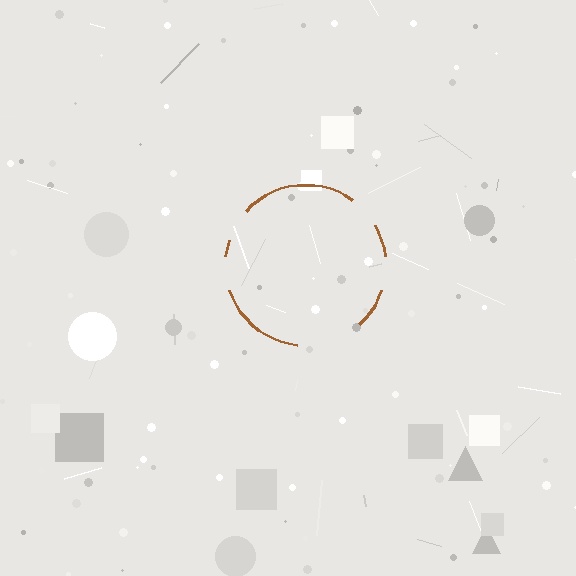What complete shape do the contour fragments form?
The contour fragments form a circle.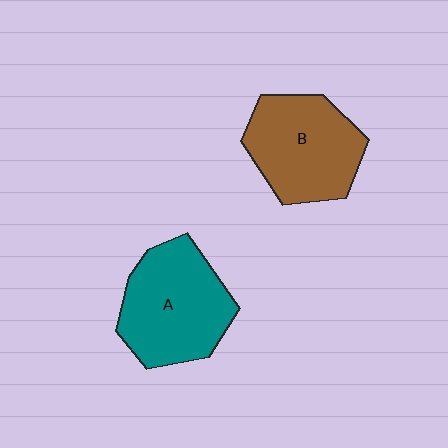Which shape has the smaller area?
Shape B (brown).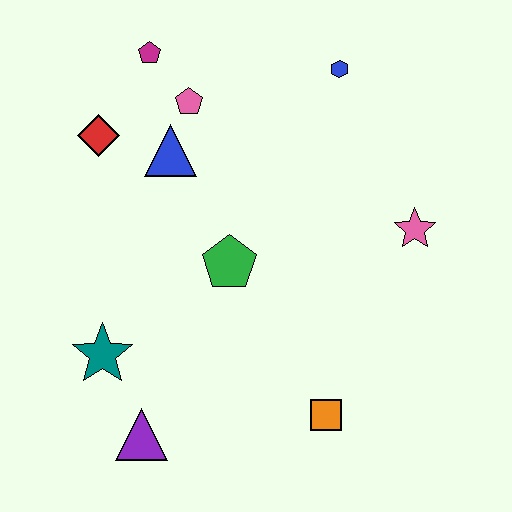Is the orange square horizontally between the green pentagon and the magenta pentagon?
No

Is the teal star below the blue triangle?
Yes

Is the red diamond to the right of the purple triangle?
No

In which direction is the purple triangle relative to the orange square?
The purple triangle is to the left of the orange square.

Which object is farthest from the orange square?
The magenta pentagon is farthest from the orange square.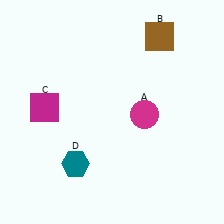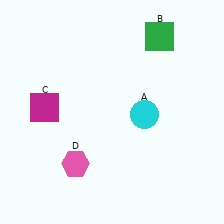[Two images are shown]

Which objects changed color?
A changed from magenta to cyan. B changed from brown to green. D changed from teal to pink.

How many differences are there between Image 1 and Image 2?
There are 3 differences between the two images.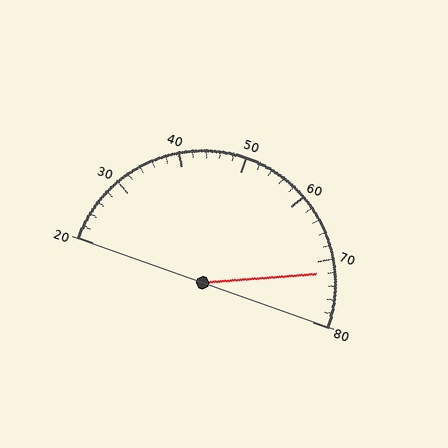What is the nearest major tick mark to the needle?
The nearest major tick mark is 70.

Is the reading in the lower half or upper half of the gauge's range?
The reading is in the upper half of the range (20 to 80).